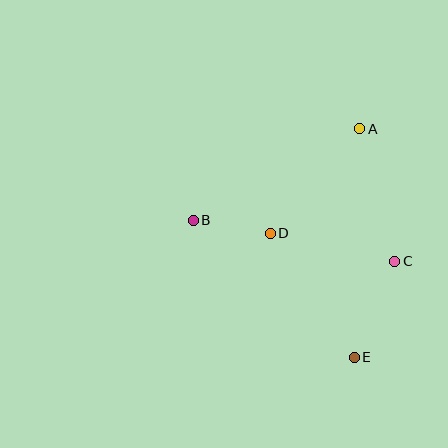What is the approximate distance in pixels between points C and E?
The distance between C and E is approximately 104 pixels.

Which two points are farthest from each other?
Points A and E are farthest from each other.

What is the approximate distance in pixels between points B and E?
The distance between B and E is approximately 211 pixels.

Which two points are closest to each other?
Points B and D are closest to each other.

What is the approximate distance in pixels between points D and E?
The distance between D and E is approximately 150 pixels.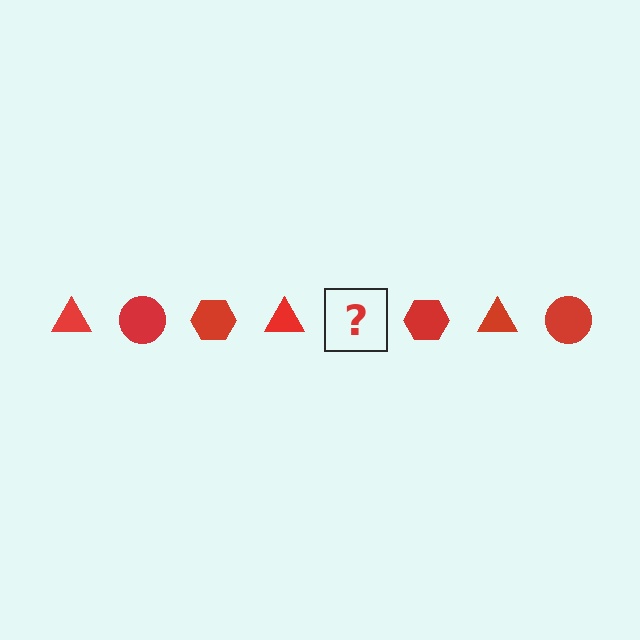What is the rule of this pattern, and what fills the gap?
The rule is that the pattern cycles through triangle, circle, hexagon shapes in red. The gap should be filled with a red circle.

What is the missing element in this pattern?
The missing element is a red circle.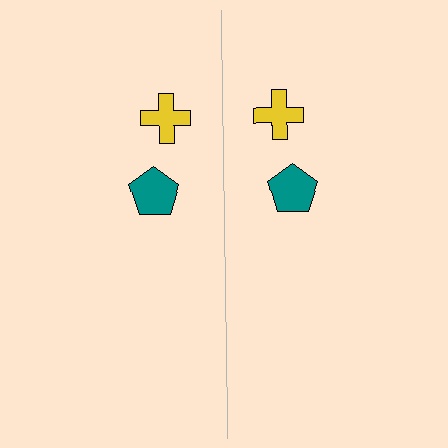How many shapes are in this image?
There are 4 shapes in this image.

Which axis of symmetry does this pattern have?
The pattern has a vertical axis of symmetry running through the center of the image.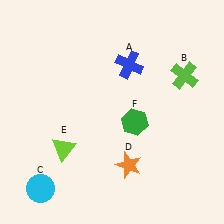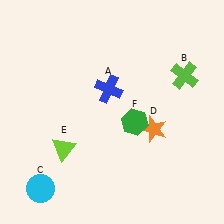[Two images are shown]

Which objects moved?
The objects that moved are: the blue cross (A), the orange star (D).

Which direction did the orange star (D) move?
The orange star (D) moved up.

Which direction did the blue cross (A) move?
The blue cross (A) moved down.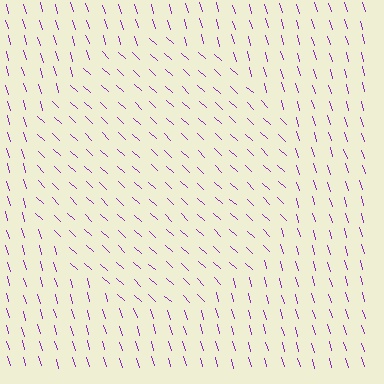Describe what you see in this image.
The image is filled with small purple line segments. A circle region in the image has lines oriented differently from the surrounding lines, creating a visible texture boundary.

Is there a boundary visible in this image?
Yes, there is a texture boundary formed by a change in line orientation.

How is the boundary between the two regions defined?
The boundary is defined purely by a change in line orientation (approximately 31 degrees difference). All lines are the same color and thickness.